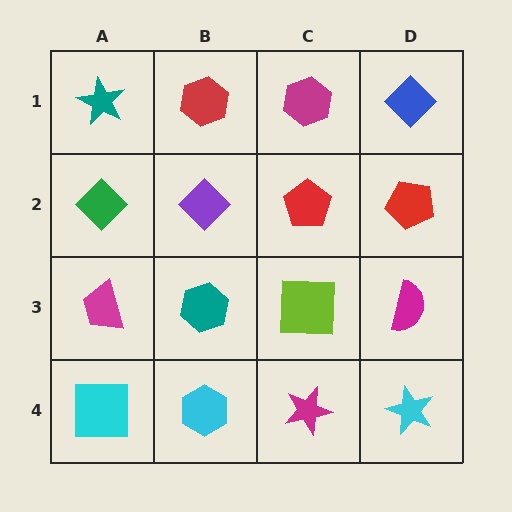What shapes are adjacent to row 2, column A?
A teal star (row 1, column A), a magenta trapezoid (row 3, column A), a purple diamond (row 2, column B).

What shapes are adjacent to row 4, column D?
A magenta semicircle (row 3, column D), a magenta star (row 4, column C).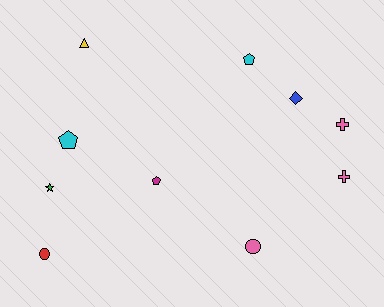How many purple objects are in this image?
There are no purple objects.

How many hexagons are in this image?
There are no hexagons.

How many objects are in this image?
There are 10 objects.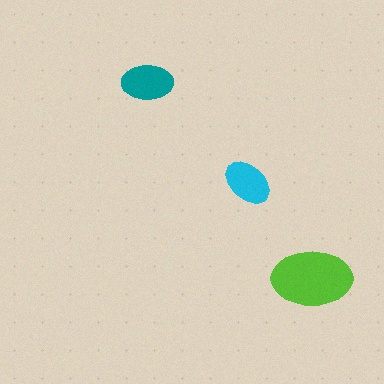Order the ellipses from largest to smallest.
the lime one, the teal one, the cyan one.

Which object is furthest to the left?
The teal ellipse is leftmost.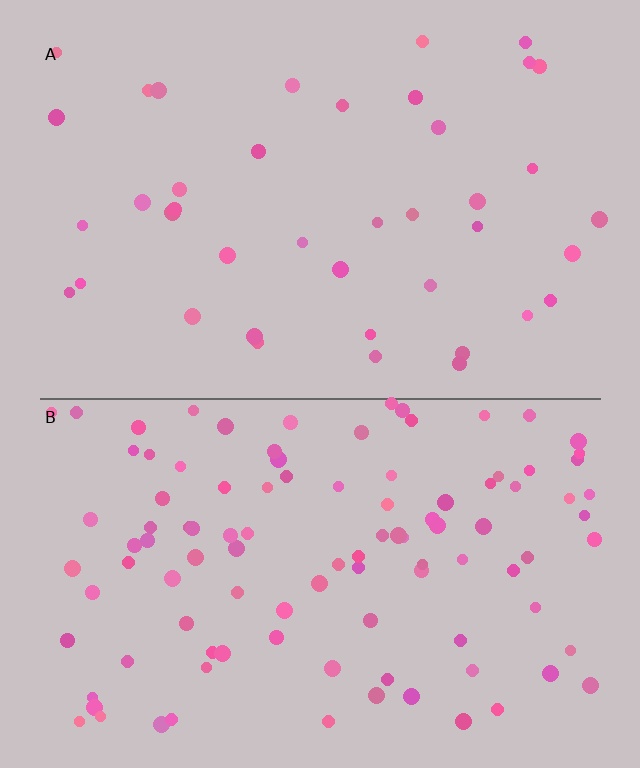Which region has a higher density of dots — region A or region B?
B (the bottom).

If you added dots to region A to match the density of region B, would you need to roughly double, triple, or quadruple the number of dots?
Approximately triple.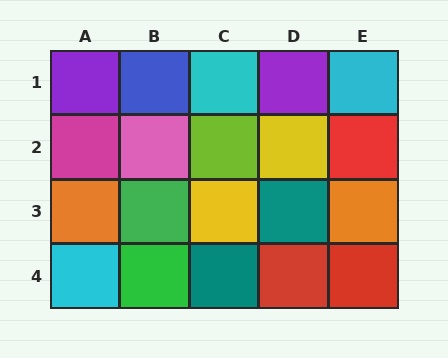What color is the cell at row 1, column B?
Blue.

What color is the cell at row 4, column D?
Red.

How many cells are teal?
2 cells are teal.